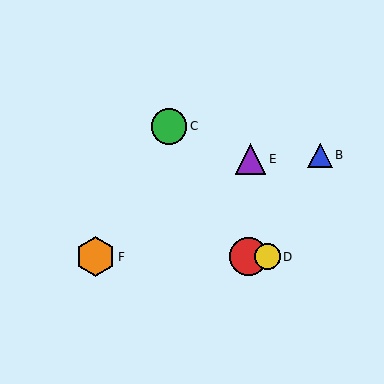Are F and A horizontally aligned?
Yes, both are at y≈257.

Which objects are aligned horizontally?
Objects A, D, F are aligned horizontally.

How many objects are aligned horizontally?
3 objects (A, D, F) are aligned horizontally.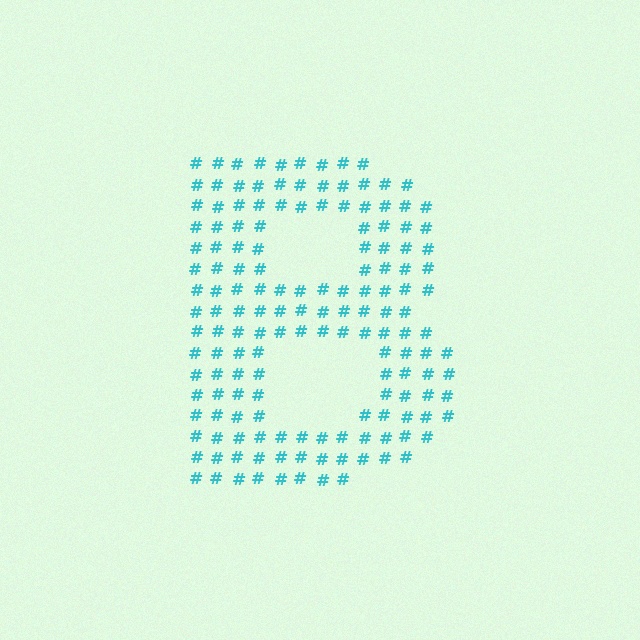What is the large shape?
The large shape is the letter B.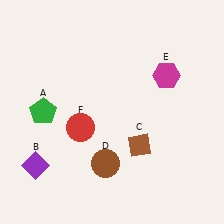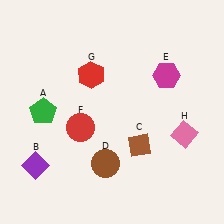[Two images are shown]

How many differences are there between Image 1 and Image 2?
There are 2 differences between the two images.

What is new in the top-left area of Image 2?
A red hexagon (G) was added in the top-left area of Image 2.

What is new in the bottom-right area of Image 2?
A pink diamond (H) was added in the bottom-right area of Image 2.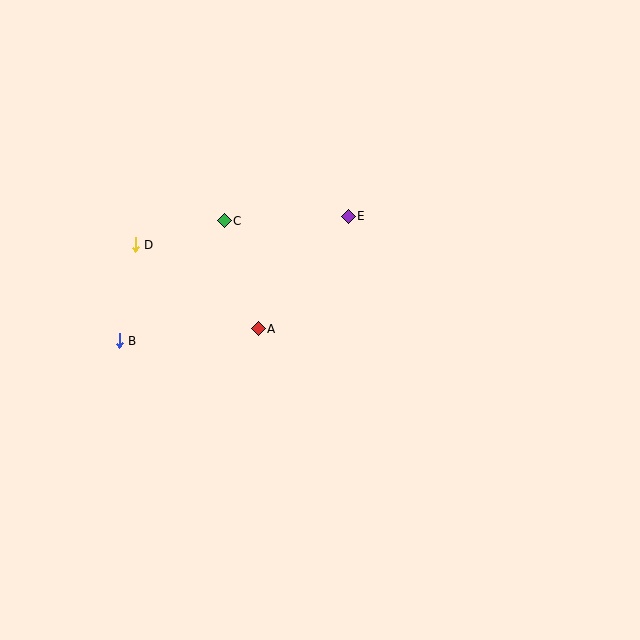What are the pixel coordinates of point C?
Point C is at (224, 221).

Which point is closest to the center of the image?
Point A at (258, 329) is closest to the center.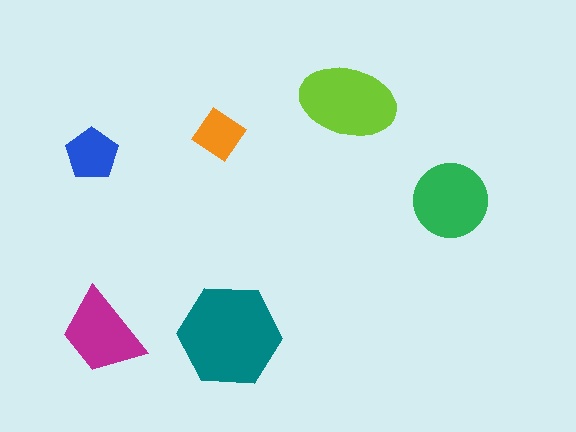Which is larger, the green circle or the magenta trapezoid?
The green circle.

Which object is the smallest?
The orange diamond.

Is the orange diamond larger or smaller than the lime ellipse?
Smaller.